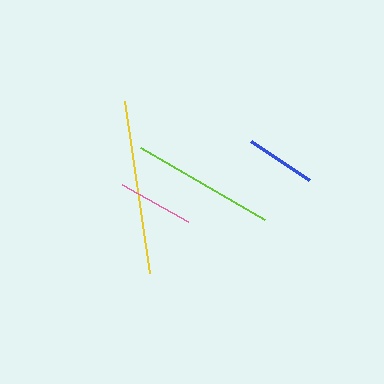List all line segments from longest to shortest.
From longest to shortest: yellow, lime, pink, blue.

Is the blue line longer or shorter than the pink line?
The pink line is longer than the blue line.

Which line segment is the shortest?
The blue line is the shortest at approximately 70 pixels.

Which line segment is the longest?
The yellow line is the longest at approximately 174 pixels.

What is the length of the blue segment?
The blue segment is approximately 70 pixels long.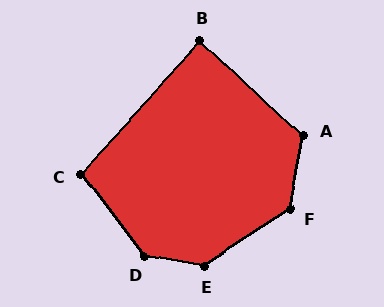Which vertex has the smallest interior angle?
B, at approximately 89 degrees.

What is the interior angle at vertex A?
Approximately 122 degrees (obtuse).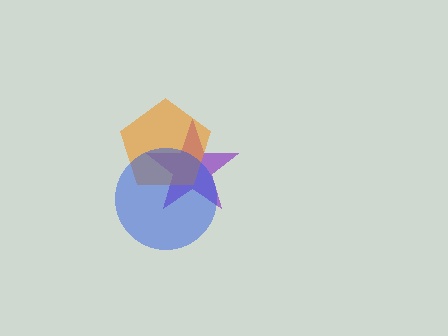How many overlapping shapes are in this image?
There are 3 overlapping shapes in the image.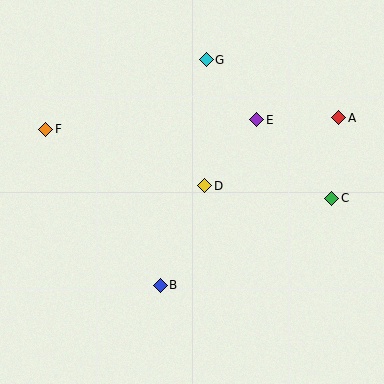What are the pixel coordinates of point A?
Point A is at (339, 118).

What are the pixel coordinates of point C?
Point C is at (332, 198).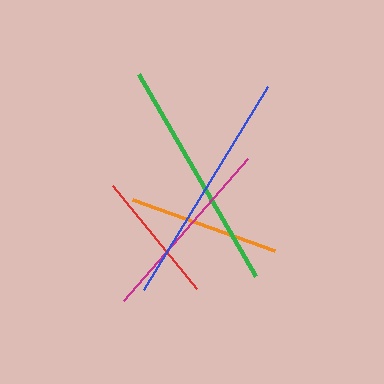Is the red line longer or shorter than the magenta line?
The magenta line is longer than the red line.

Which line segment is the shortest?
The red line is the shortest at approximately 133 pixels.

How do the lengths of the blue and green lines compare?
The blue and green lines are approximately the same length.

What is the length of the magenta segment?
The magenta segment is approximately 188 pixels long.